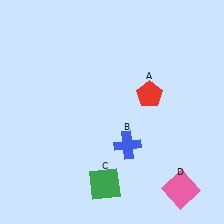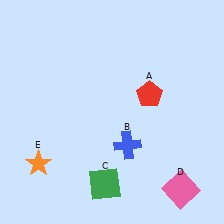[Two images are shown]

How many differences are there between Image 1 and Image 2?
There is 1 difference between the two images.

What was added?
An orange star (E) was added in Image 2.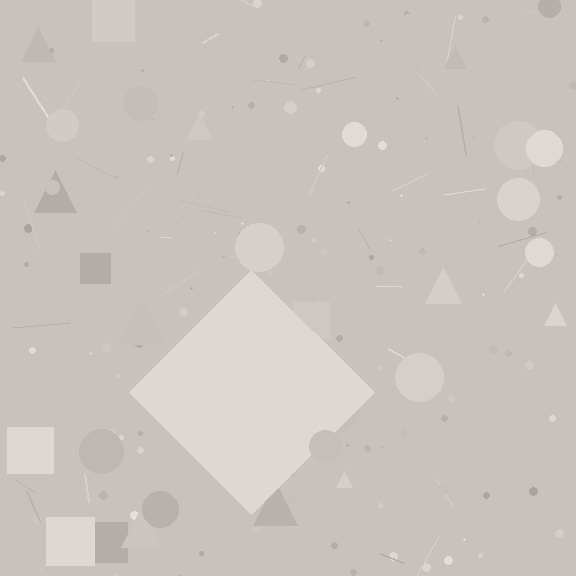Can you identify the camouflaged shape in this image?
The camouflaged shape is a diamond.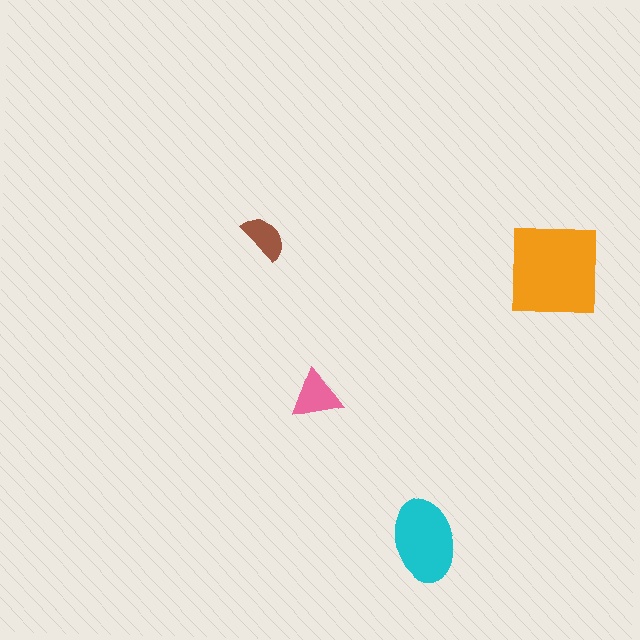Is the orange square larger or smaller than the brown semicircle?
Larger.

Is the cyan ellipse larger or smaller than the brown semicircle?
Larger.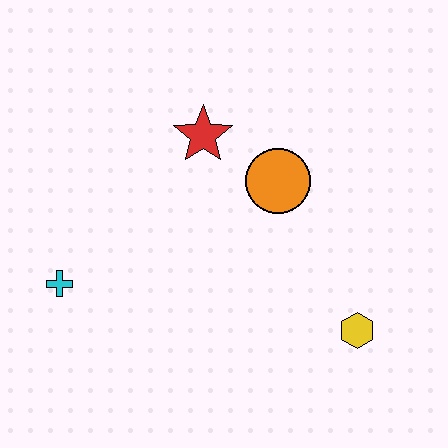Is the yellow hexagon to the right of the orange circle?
Yes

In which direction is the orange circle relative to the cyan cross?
The orange circle is to the right of the cyan cross.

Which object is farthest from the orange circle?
The cyan cross is farthest from the orange circle.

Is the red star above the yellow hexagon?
Yes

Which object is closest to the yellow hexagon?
The orange circle is closest to the yellow hexagon.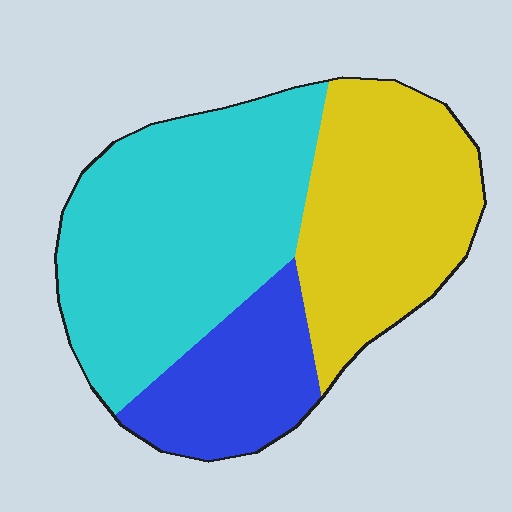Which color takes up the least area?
Blue, at roughly 20%.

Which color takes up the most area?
Cyan, at roughly 45%.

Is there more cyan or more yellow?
Cyan.